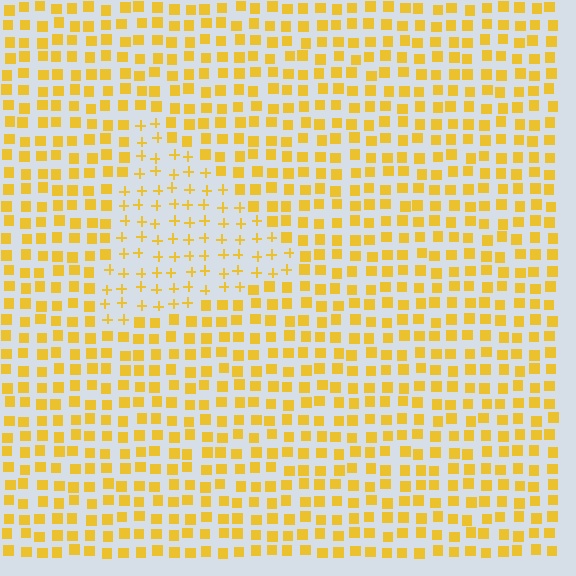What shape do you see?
I see a triangle.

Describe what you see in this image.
The image is filled with small yellow elements arranged in a uniform grid. A triangle-shaped region contains plus signs, while the surrounding area contains squares. The boundary is defined purely by the change in element shape.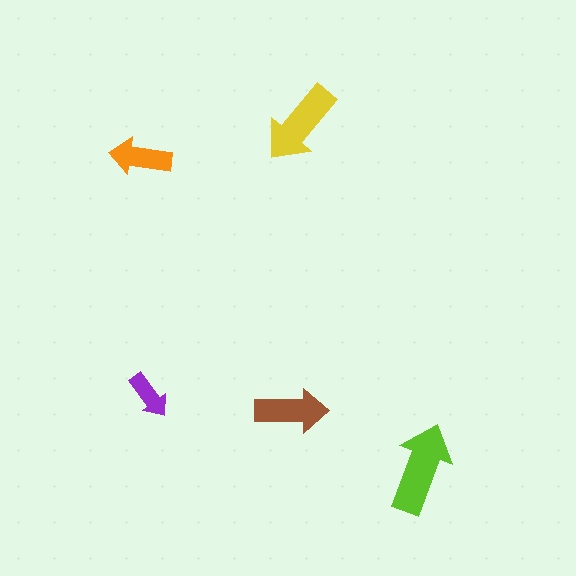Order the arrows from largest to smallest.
the lime one, the yellow one, the brown one, the orange one, the purple one.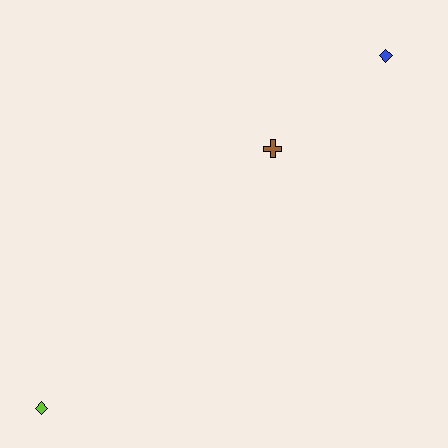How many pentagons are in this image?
There are no pentagons.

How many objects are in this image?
There are 3 objects.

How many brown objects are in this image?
There is 1 brown object.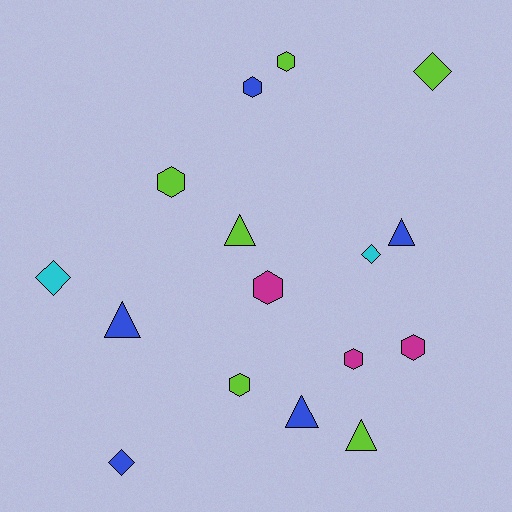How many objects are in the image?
There are 16 objects.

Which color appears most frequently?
Lime, with 6 objects.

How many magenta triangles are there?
There are no magenta triangles.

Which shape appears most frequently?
Hexagon, with 7 objects.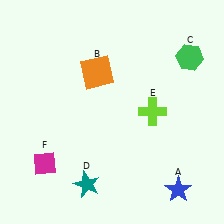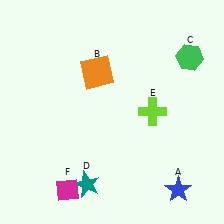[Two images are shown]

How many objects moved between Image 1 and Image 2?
1 object moved between the two images.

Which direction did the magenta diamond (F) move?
The magenta diamond (F) moved down.